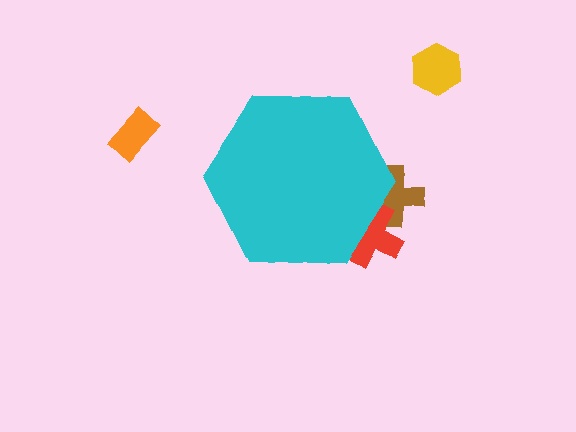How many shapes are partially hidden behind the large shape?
2 shapes are partially hidden.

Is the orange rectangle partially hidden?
No, the orange rectangle is fully visible.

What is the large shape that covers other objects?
A cyan hexagon.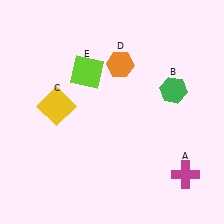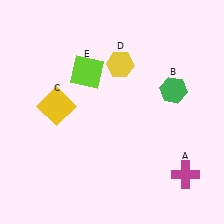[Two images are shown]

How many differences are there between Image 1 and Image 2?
There is 1 difference between the two images.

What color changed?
The hexagon (D) changed from orange in Image 1 to yellow in Image 2.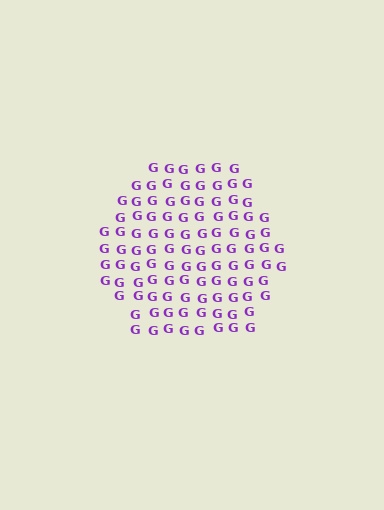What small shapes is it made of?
It is made of small letter G's.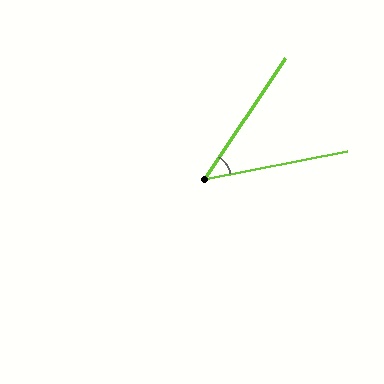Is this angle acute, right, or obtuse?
It is acute.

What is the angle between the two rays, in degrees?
Approximately 46 degrees.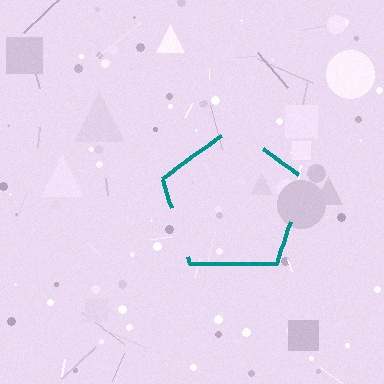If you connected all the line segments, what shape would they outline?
They would outline a pentagon.